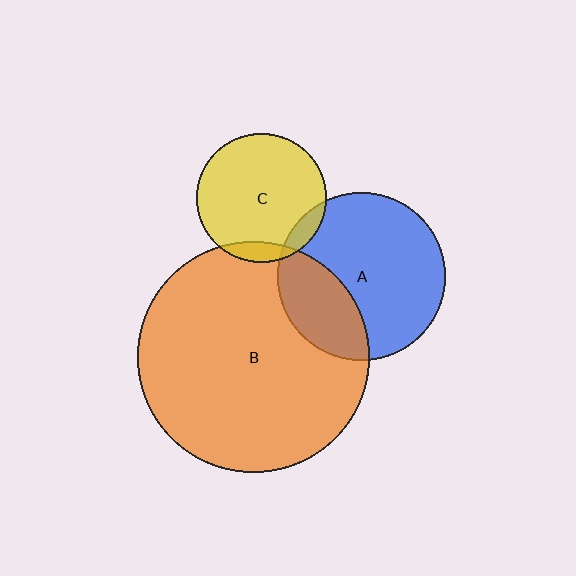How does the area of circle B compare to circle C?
Approximately 3.2 times.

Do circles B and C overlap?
Yes.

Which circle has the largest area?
Circle B (orange).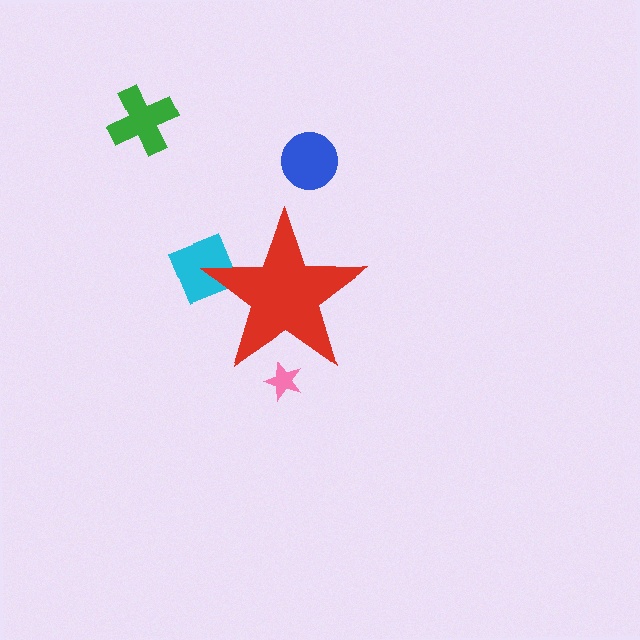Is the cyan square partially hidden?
Yes, the cyan square is partially hidden behind the red star.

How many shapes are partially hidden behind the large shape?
2 shapes are partially hidden.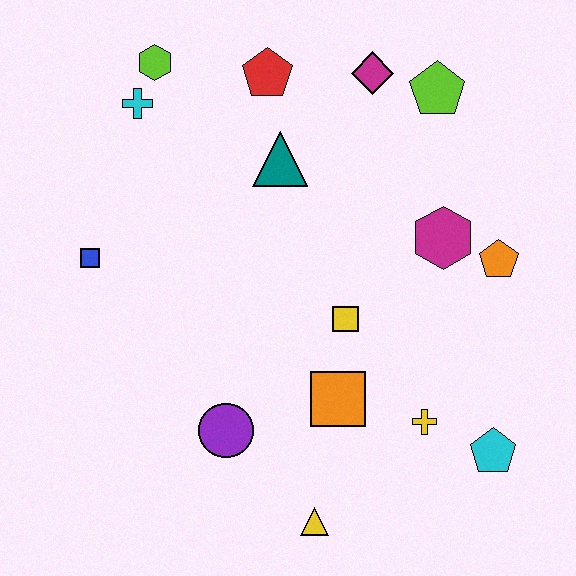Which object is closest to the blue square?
The cyan cross is closest to the blue square.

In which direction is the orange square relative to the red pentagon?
The orange square is below the red pentagon.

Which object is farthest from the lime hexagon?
The cyan pentagon is farthest from the lime hexagon.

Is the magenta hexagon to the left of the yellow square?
No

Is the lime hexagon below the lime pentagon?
No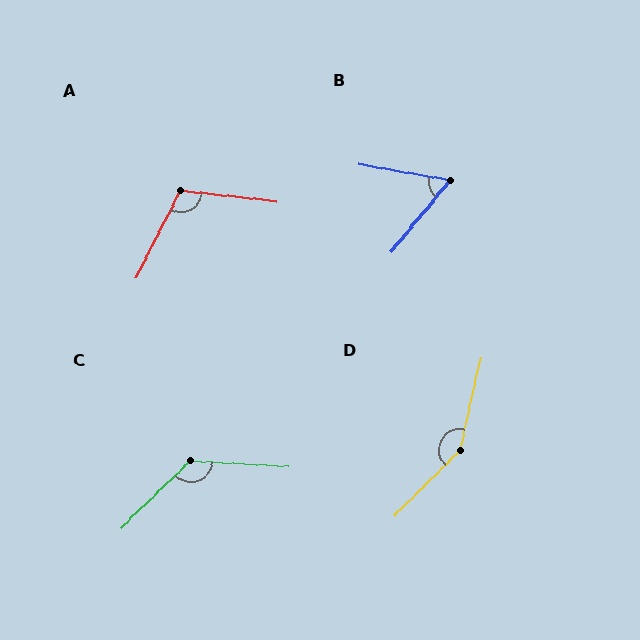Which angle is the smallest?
B, at approximately 61 degrees.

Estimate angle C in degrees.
Approximately 132 degrees.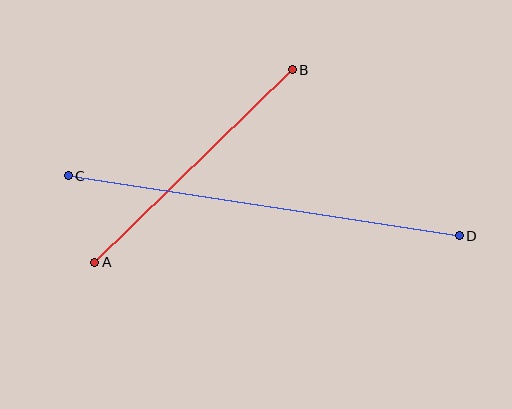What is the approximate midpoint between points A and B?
The midpoint is at approximately (194, 166) pixels.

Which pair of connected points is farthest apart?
Points C and D are farthest apart.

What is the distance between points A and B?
The distance is approximately 276 pixels.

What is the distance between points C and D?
The distance is approximately 396 pixels.